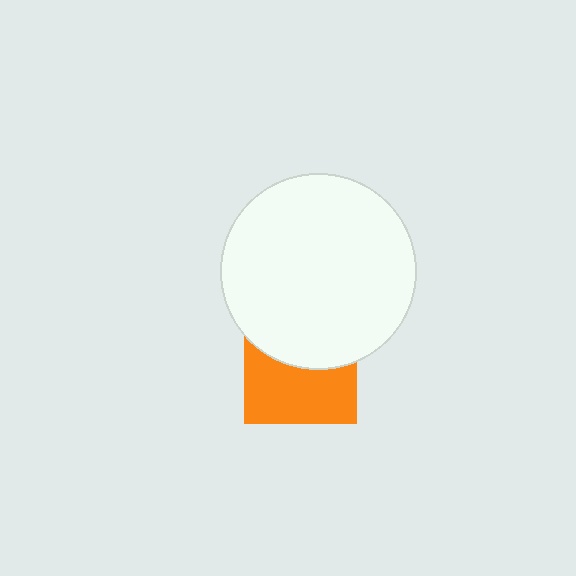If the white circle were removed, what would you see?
You would see the complete orange square.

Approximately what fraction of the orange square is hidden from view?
Roughly 45% of the orange square is hidden behind the white circle.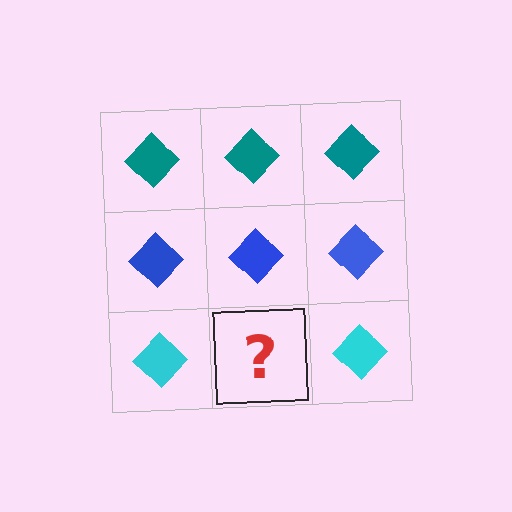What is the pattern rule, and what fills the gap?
The rule is that each row has a consistent color. The gap should be filled with a cyan diamond.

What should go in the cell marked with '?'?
The missing cell should contain a cyan diamond.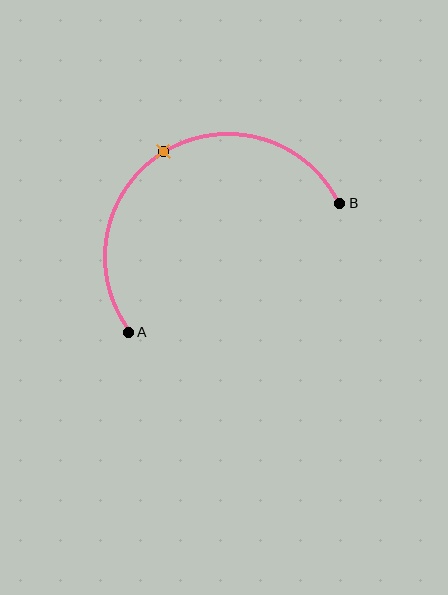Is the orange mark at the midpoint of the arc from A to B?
Yes. The orange mark lies on the arc at equal arc-length from both A and B — it is the arc midpoint.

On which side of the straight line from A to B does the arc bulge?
The arc bulges above the straight line connecting A and B.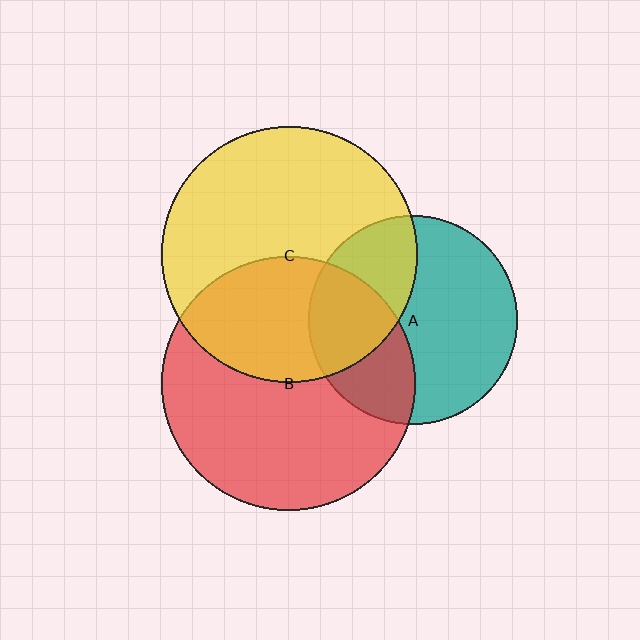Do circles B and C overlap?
Yes.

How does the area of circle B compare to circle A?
Approximately 1.5 times.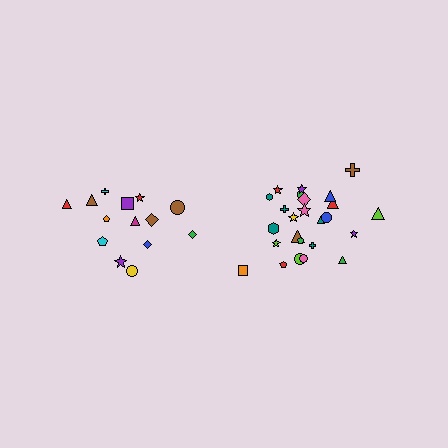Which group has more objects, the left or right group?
The right group.